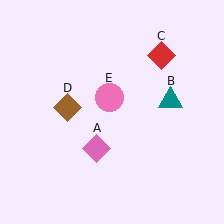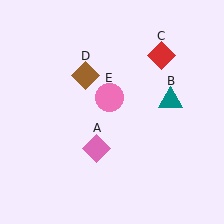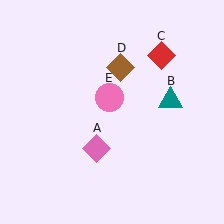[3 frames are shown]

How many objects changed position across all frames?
1 object changed position: brown diamond (object D).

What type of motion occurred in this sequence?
The brown diamond (object D) rotated clockwise around the center of the scene.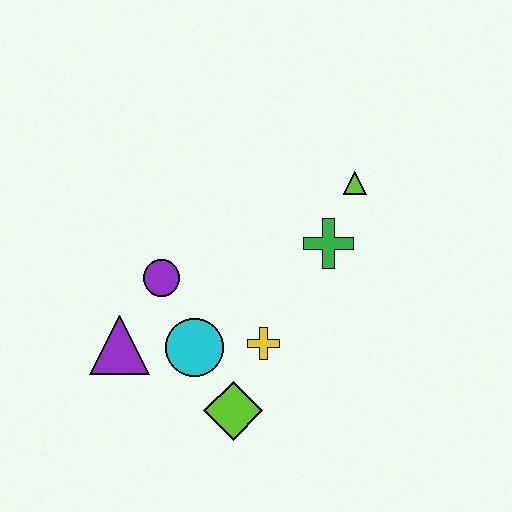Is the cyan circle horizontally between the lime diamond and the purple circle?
Yes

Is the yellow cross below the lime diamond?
No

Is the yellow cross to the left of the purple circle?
No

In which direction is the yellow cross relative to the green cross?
The yellow cross is below the green cross.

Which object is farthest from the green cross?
The purple triangle is farthest from the green cross.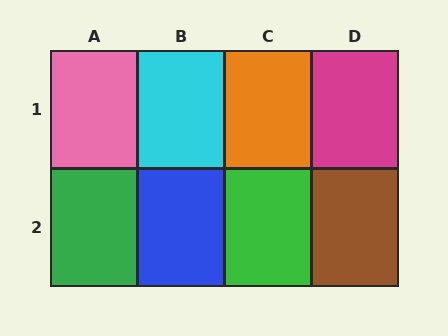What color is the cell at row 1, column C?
Orange.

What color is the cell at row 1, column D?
Magenta.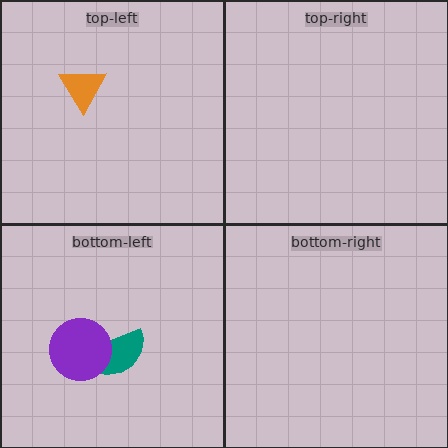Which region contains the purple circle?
The bottom-left region.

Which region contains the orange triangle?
The top-left region.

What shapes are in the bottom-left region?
The teal semicircle, the purple circle.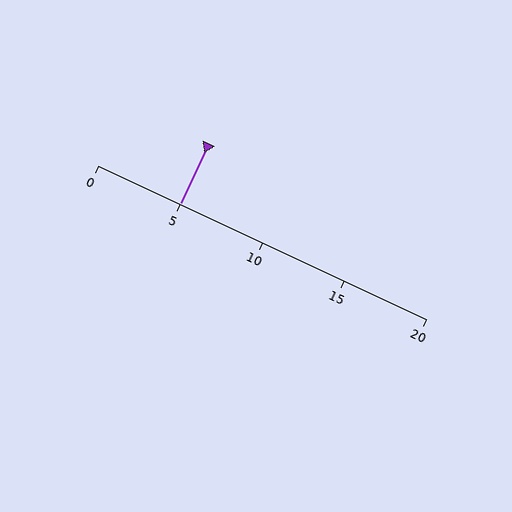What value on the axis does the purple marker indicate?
The marker indicates approximately 5.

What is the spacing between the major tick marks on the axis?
The major ticks are spaced 5 apart.